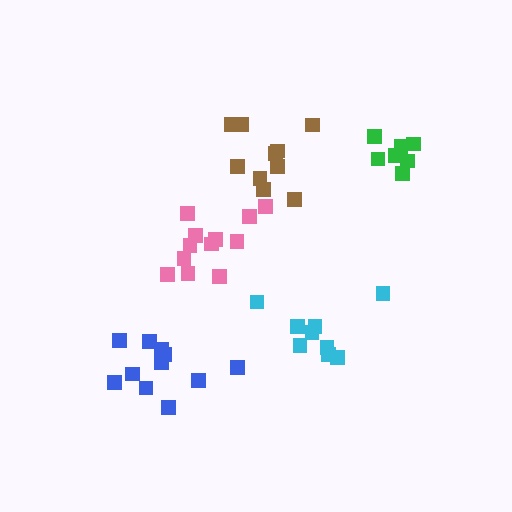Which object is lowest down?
The blue cluster is bottommost.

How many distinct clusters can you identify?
There are 5 distinct clusters.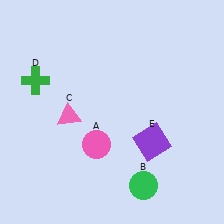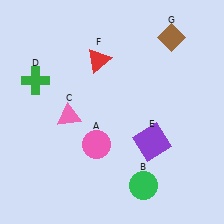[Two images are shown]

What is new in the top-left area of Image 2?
A red triangle (F) was added in the top-left area of Image 2.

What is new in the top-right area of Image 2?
A brown diamond (G) was added in the top-right area of Image 2.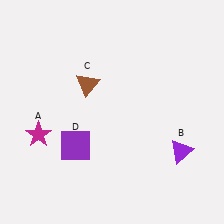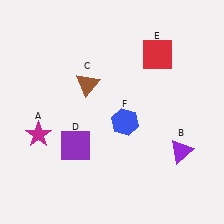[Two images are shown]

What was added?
A red square (E), a blue hexagon (F) were added in Image 2.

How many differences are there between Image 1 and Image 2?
There are 2 differences between the two images.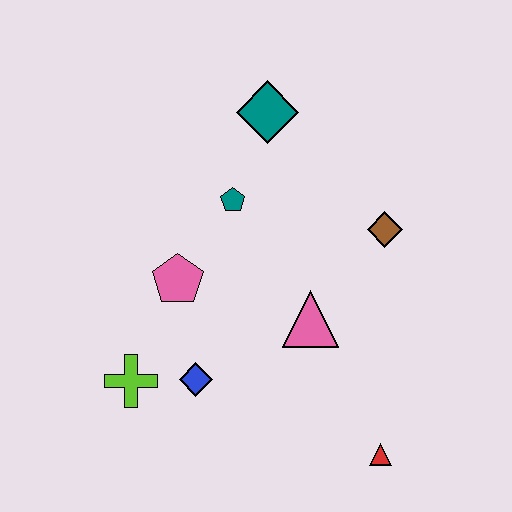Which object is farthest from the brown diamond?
The lime cross is farthest from the brown diamond.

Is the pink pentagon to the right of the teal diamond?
No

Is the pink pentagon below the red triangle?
No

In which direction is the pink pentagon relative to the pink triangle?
The pink pentagon is to the left of the pink triangle.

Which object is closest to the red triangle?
The pink triangle is closest to the red triangle.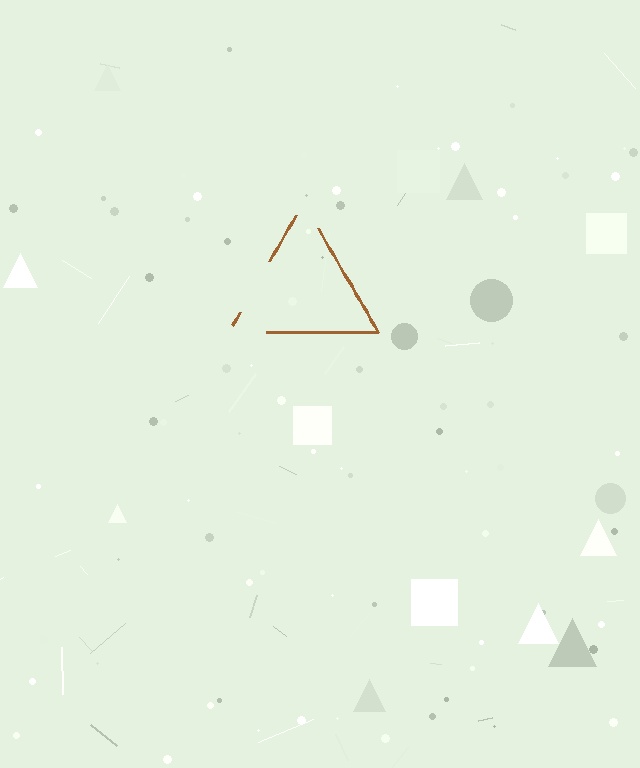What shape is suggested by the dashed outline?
The dashed outline suggests a triangle.